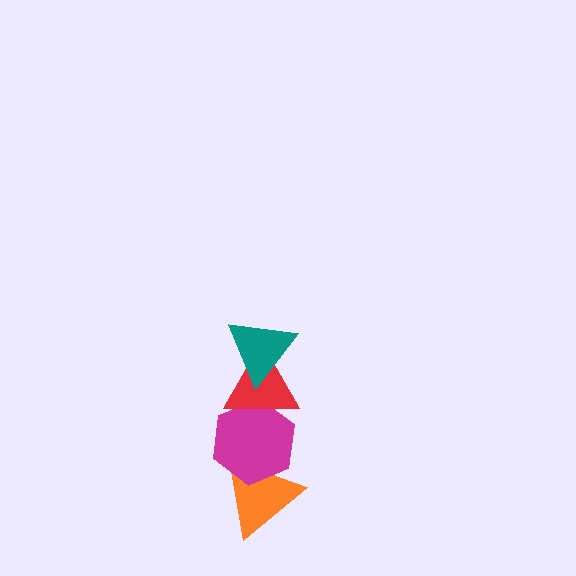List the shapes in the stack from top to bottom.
From top to bottom: the teal triangle, the red triangle, the magenta hexagon, the orange triangle.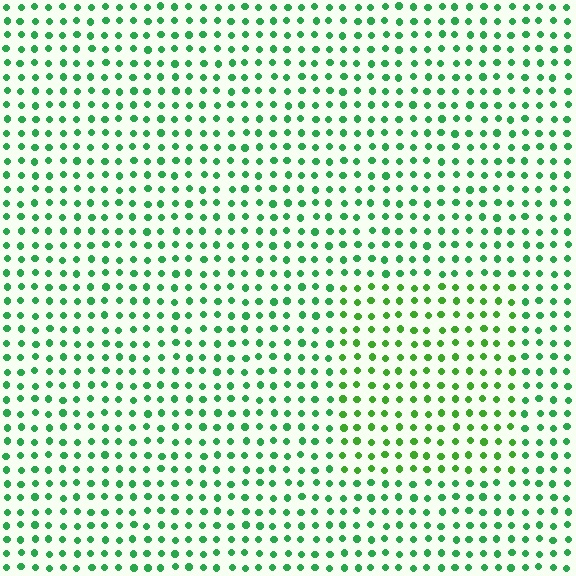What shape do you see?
I see a rectangle.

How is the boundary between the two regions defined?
The boundary is defined purely by a slight shift in hue (about 26 degrees). Spacing, size, and orientation are identical on both sides.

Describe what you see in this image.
The image is filled with small green elements in a uniform arrangement. A rectangle-shaped region is visible where the elements are tinted to a slightly different hue, forming a subtle color boundary.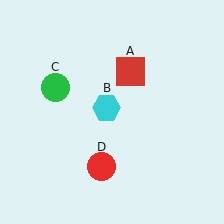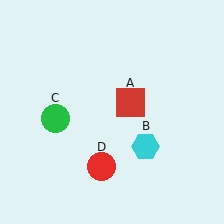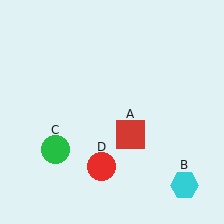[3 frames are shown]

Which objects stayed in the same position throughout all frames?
Red circle (object D) remained stationary.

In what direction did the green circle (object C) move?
The green circle (object C) moved down.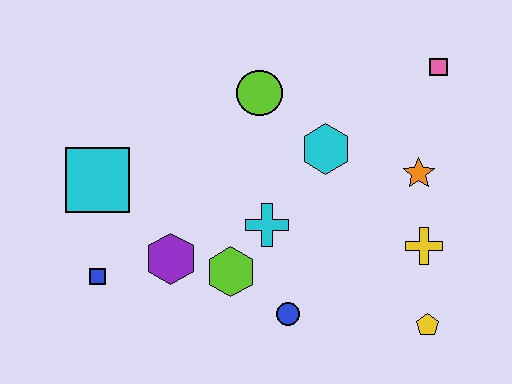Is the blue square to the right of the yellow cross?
No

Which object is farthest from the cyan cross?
The pink square is farthest from the cyan cross.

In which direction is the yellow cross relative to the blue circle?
The yellow cross is to the right of the blue circle.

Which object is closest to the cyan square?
The blue square is closest to the cyan square.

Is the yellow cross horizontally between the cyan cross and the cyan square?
No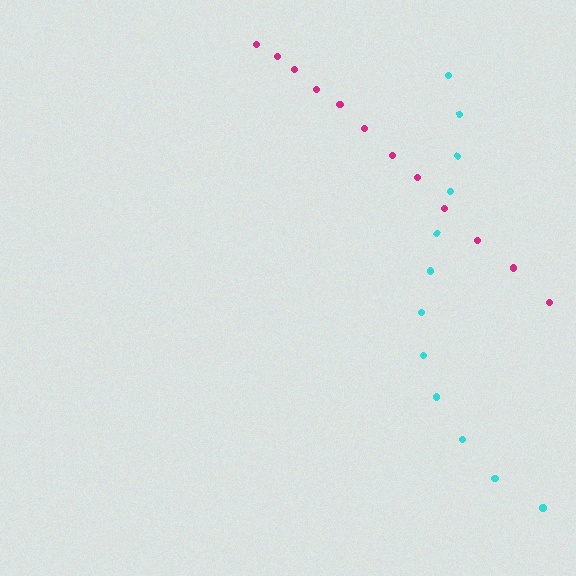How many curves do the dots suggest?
There are 2 distinct paths.